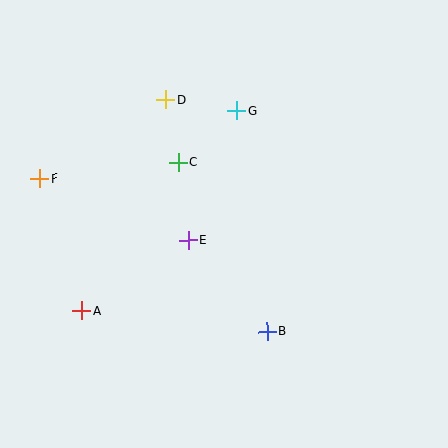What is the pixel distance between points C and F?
The distance between C and F is 140 pixels.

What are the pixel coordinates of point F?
Point F is at (40, 178).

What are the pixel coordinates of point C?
Point C is at (179, 163).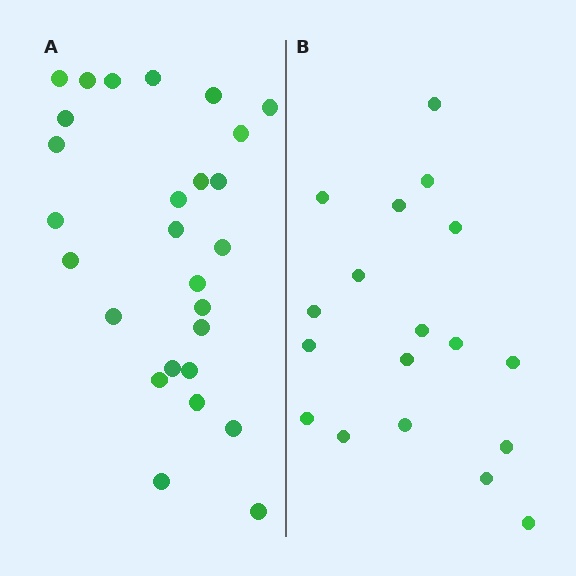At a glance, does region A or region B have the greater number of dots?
Region A (the left region) has more dots.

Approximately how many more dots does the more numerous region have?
Region A has roughly 8 or so more dots than region B.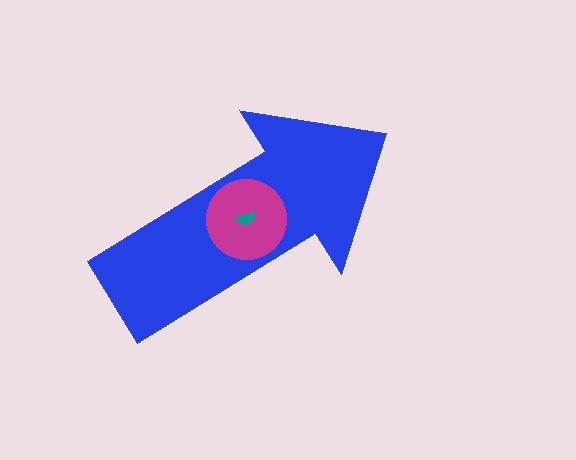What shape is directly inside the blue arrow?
The magenta circle.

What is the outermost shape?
The blue arrow.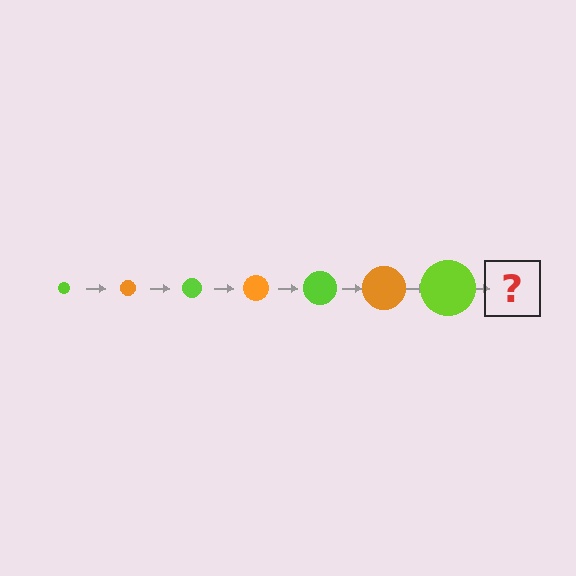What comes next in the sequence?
The next element should be an orange circle, larger than the previous one.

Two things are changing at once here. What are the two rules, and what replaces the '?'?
The two rules are that the circle grows larger each step and the color cycles through lime and orange. The '?' should be an orange circle, larger than the previous one.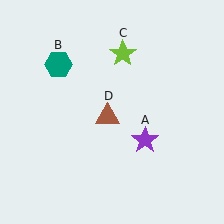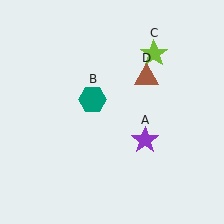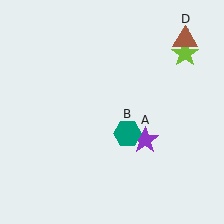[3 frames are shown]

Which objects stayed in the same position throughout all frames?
Purple star (object A) remained stationary.